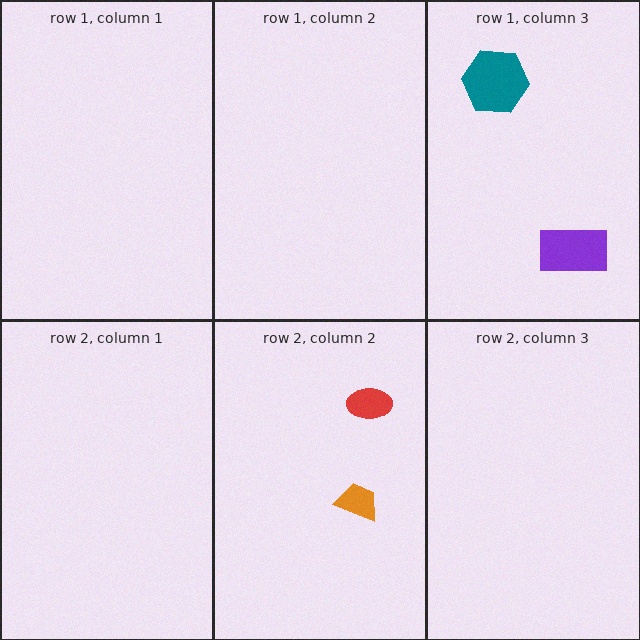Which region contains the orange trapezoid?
The row 2, column 2 region.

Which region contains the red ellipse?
The row 2, column 2 region.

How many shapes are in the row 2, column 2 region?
2.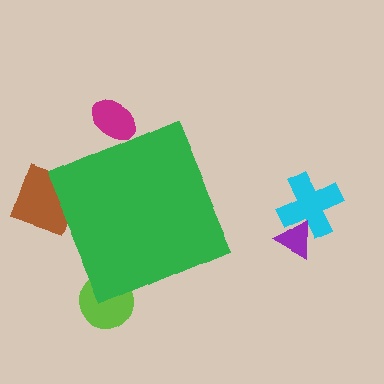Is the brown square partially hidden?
Yes, the brown square is partially hidden behind the green diamond.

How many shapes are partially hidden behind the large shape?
3 shapes are partially hidden.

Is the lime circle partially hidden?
Yes, the lime circle is partially hidden behind the green diamond.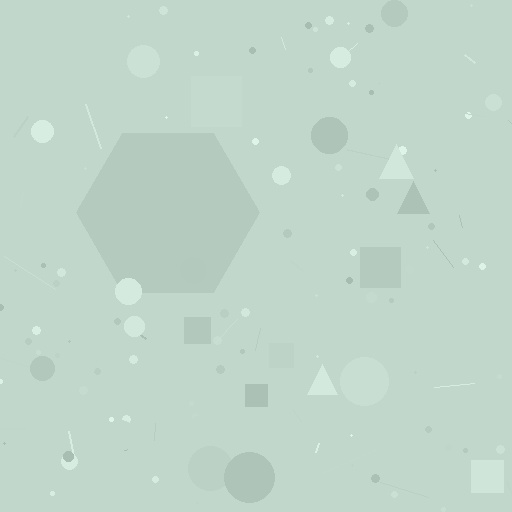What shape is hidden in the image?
A hexagon is hidden in the image.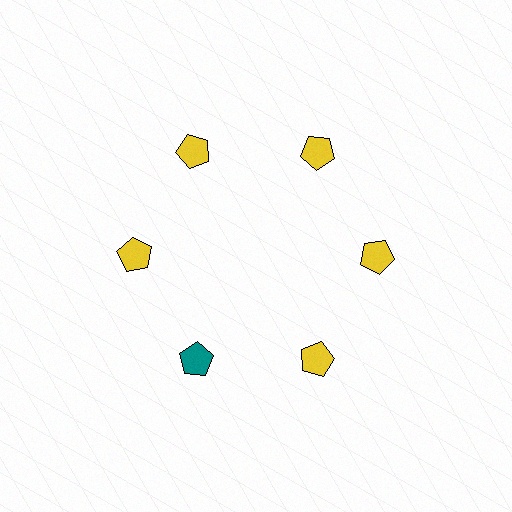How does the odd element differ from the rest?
It has a different color: teal instead of yellow.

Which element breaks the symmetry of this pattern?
The teal pentagon at roughly the 7 o'clock position breaks the symmetry. All other shapes are yellow pentagons.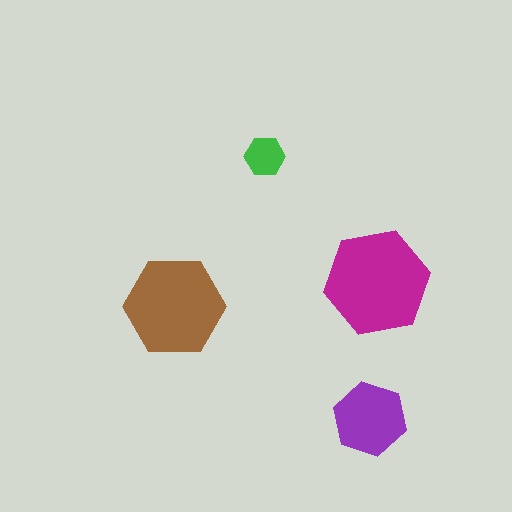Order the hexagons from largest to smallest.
the magenta one, the brown one, the purple one, the green one.